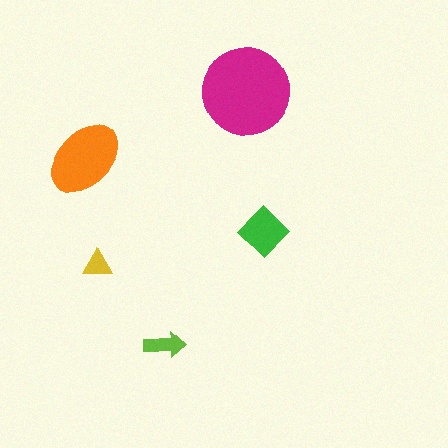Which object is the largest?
The magenta circle.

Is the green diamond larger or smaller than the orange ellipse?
Smaller.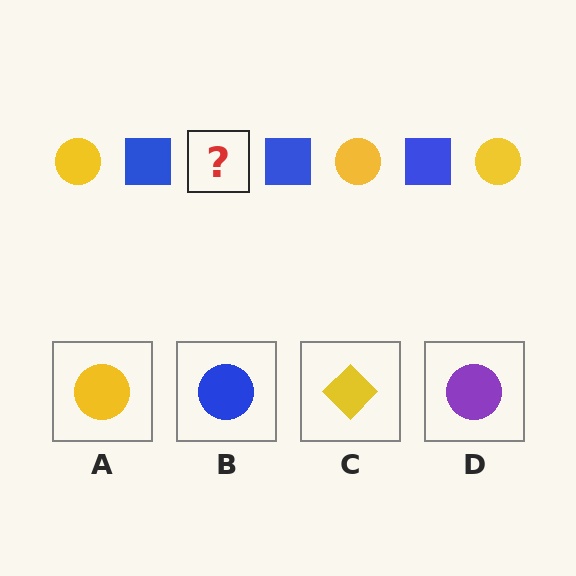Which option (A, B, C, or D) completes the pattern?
A.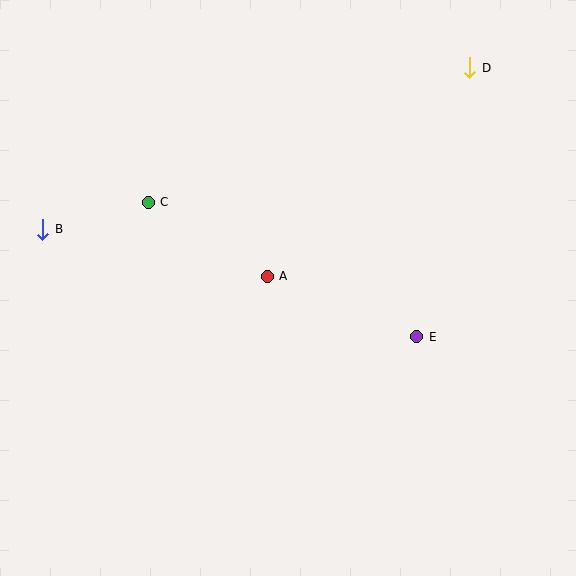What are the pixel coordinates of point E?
Point E is at (417, 337).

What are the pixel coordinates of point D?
Point D is at (470, 68).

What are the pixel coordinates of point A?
Point A is at (267, 276).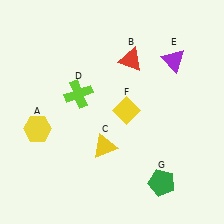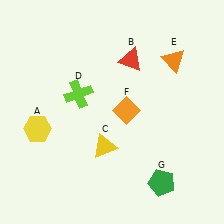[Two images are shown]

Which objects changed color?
E changed from purple to orange. F changed from yellow to orange.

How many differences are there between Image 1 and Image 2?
There are 2 differences between the two images.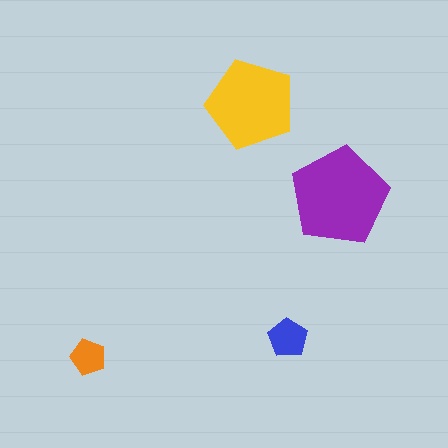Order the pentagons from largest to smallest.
the purple one, the yellow one, the blue one, the orange one.